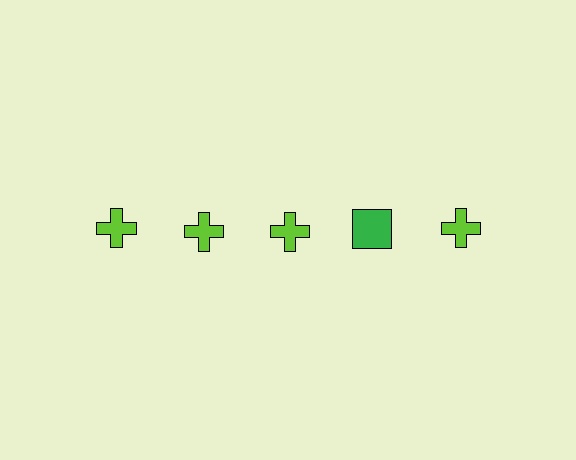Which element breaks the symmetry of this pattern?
The green square in the top row, second from right column breaks the symmetry. All other shapes are lime crosses.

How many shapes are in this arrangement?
There are 5 shapes arranged in a grid pattern.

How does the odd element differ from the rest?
It differs in both color (green instead of lime) and shape (square instead of cross).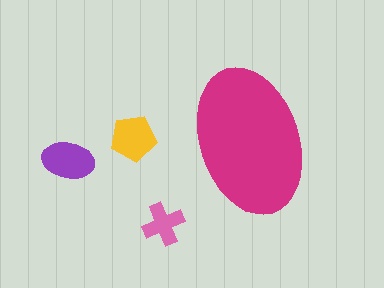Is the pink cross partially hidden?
No, the pink cross is fully visible.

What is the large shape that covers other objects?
A magenta ellipse.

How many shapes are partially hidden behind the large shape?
0 shapes are partially hidden.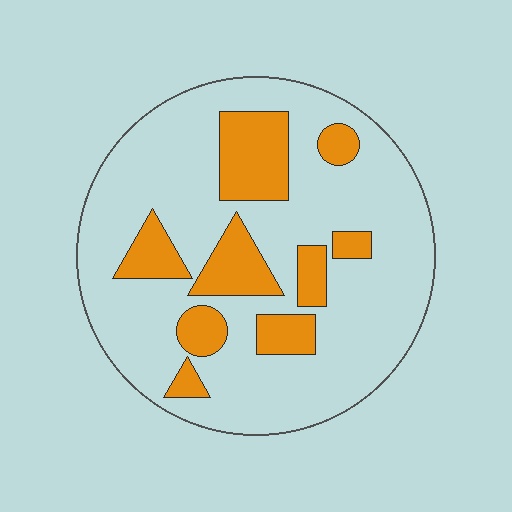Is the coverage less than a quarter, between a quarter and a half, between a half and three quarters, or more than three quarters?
Less than a quarter.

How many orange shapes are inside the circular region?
9.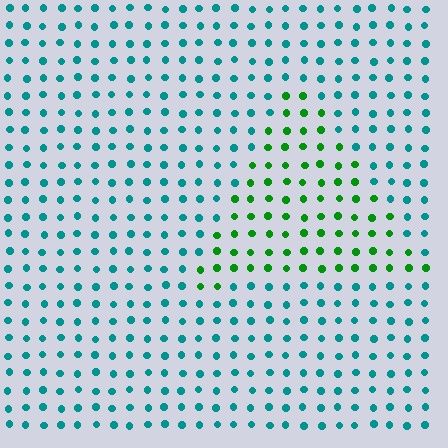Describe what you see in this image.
The image is filled with small teal elements in a uniform arrangement. A triangle-shaped region is visible where the elements are tinted to a slightly different hue, forming a subtle color boundary.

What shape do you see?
I see a triangle.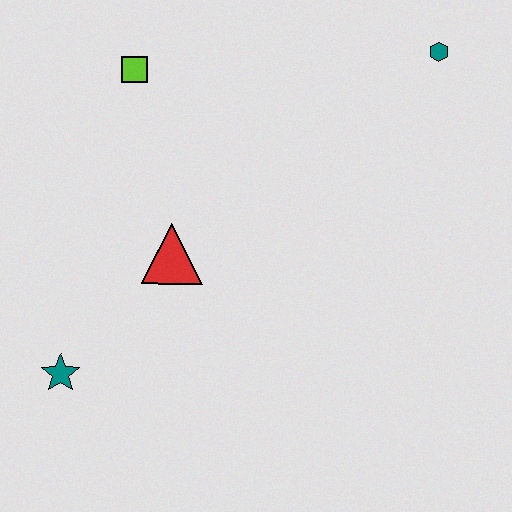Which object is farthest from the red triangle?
The teal hexagon is farthest from the red triangle.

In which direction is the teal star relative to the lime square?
The teal star is below the lime square.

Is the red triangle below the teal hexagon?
Yes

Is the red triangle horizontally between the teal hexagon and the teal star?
Yes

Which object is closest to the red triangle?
The teal star is closest to the red triangle.